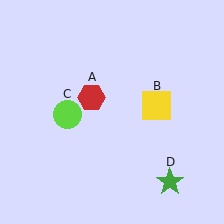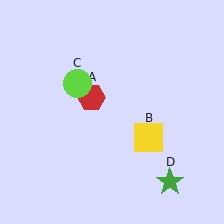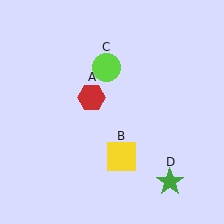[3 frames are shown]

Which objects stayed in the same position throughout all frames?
Red hexagon (object A) and green star (object D) remained stationary.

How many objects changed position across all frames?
2 objects changed position: yellow square (object B), lime circle (object C).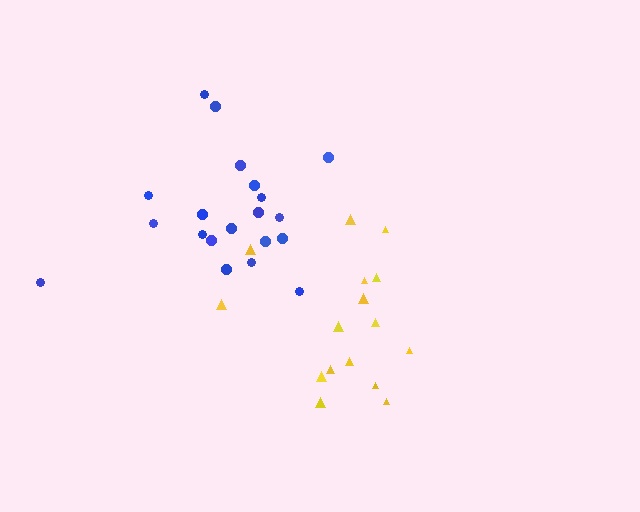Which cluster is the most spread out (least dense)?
Blue.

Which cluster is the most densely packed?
Yellow.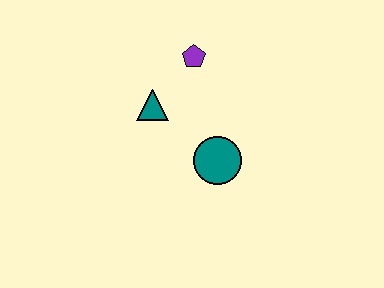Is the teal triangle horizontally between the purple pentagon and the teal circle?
No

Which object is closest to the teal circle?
The teal triangle is closest to the teal circle.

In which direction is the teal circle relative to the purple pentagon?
The teal circle is below the purple pentagon.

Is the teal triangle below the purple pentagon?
Yes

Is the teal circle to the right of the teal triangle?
Yes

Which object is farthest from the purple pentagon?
The teal circle is farthest from the purple pentagon.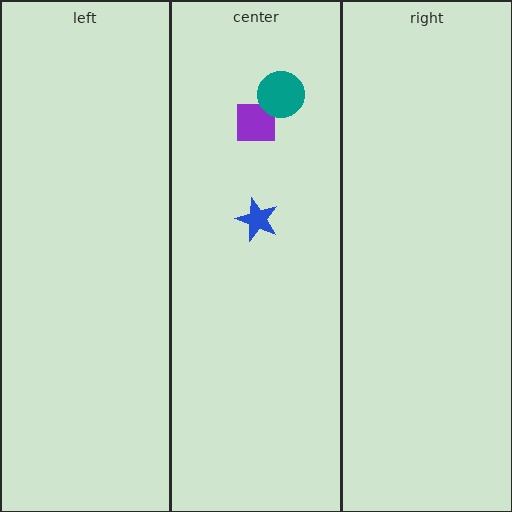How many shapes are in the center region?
3.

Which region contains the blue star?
The center region.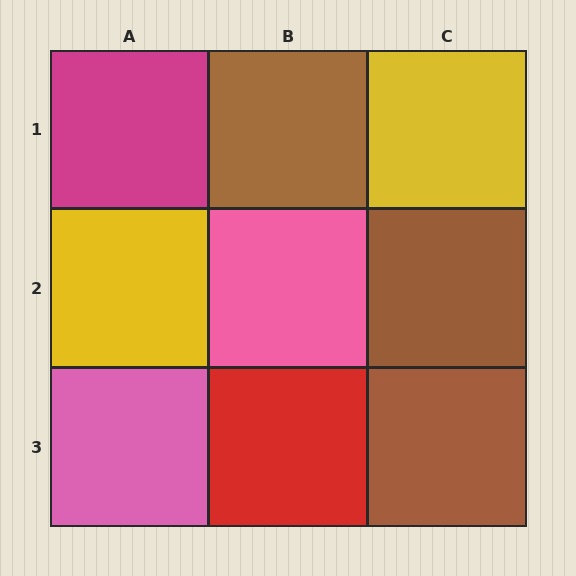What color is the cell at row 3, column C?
Brown.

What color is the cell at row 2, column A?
Yellow.